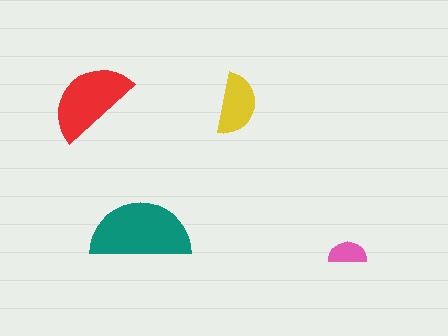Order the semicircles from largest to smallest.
the teal one, the red one, the yellow one, the pink one.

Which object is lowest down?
The pink semicircle is bottommost.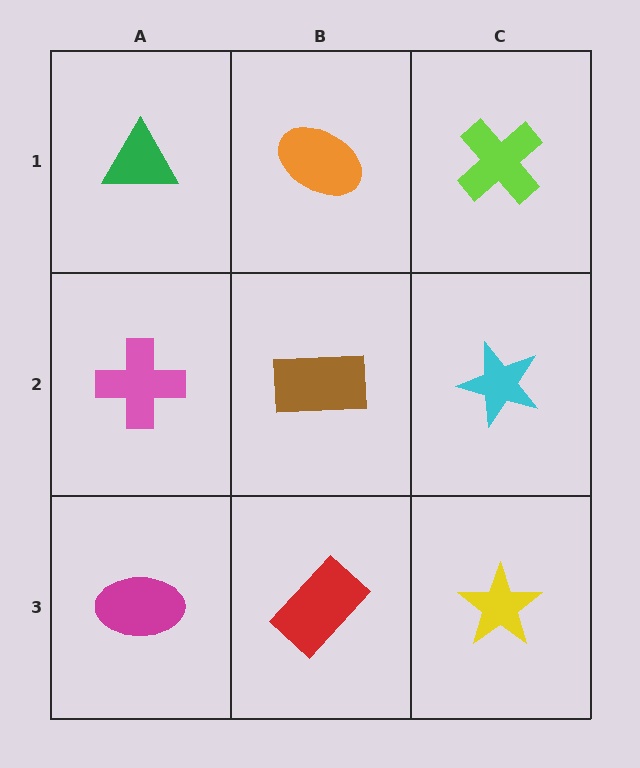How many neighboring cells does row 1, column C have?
2.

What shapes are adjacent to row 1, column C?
A cyan star (row 2, column C), an orange ellipse (row 1, column B).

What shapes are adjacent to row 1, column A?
A pink cross (row 2, column A), an orange ellipse (row 1, column B).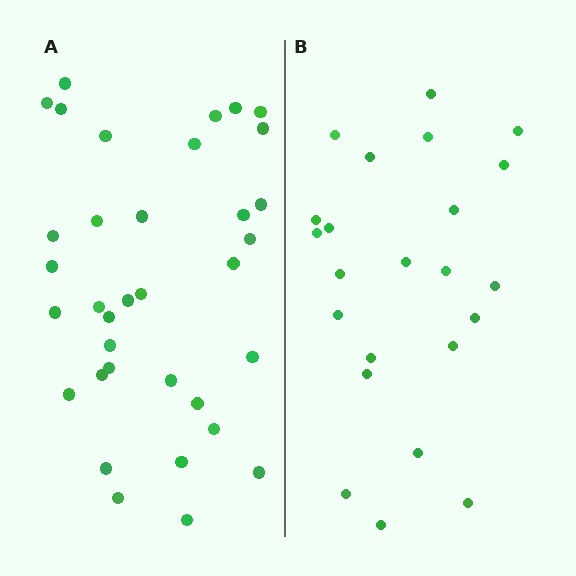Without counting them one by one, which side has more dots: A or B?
Region A (the left region) has more dots.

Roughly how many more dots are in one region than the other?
Region A has roughly 12 or so more dots than region B.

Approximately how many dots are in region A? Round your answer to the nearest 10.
About 40 dots. (The exact count is 35, which rounds to 40.)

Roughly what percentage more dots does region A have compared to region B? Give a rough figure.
About 50% more.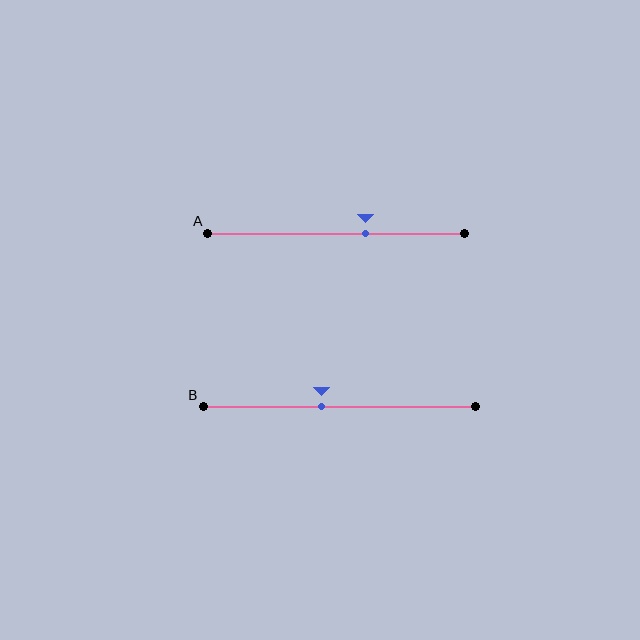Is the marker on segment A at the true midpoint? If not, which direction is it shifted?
No, the marker on segment A is shifted to the right by about 12% of the segment length.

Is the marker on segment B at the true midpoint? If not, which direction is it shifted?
No, the marker on segment B is shifted to the left by about 7% of the segment length.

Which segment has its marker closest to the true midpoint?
Segment B has its marker closest to the true midpoint.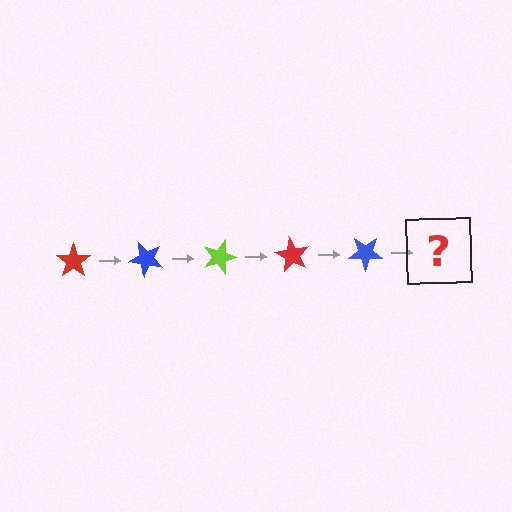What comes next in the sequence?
The next element should be a lime star, rotated 225 degrees from the start.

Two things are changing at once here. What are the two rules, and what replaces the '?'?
The two rules are that it rotates 45 degrees each step and the color cycles through red, blue, and lime. The '?' should be a lime star, rotated 225 degrees from the start.